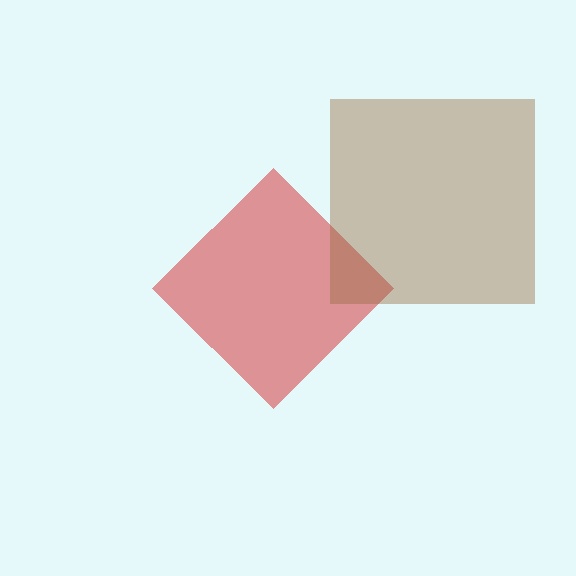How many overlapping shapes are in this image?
There are 2 overlapping shapes in the image.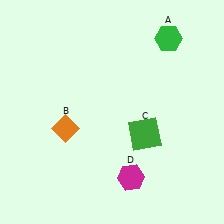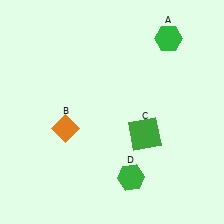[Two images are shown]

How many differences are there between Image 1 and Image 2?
There is 1 difference between the two images.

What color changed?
The hexagon (D) changed from magenta in Image 1 to green in Image 2.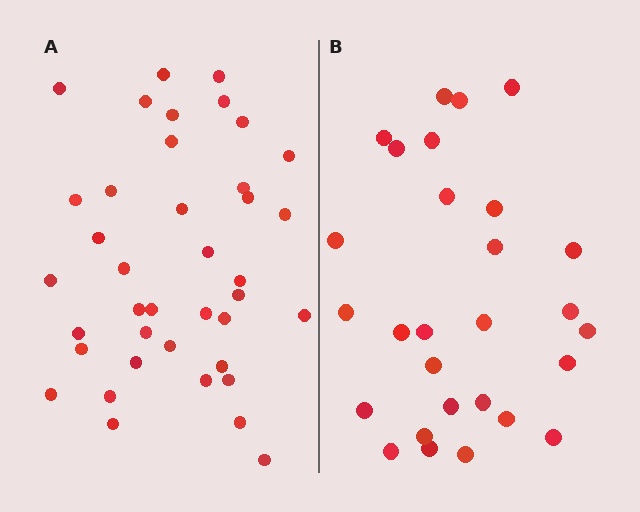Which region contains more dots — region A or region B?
Region A (the left region) has more dots.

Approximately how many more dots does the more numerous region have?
Region A has roughly 12 or so more dots than region B.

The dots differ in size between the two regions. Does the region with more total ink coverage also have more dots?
No. Region B has more total ink coverage because its dots are larger, but region A actually contains more individual dots. Total area can be misleading — the number of items is what matters here.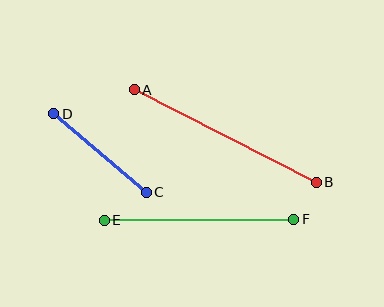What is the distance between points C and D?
The distance is approximately 122 pixels.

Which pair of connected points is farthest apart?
Points A and B are farthest apart.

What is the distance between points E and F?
The distance is approximately 190 pixels.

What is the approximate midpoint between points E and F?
The midpoint is at approximately (199, 220) pixels.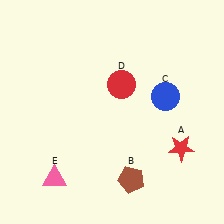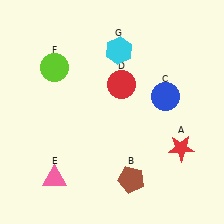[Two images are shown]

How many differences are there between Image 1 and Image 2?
There are 2 differences between the two images.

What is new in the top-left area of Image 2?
A lime circle (F) was added in the top-left area of Image 2.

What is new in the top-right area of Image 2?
A cyan hexagon (G) was added in the top-right area of Image 2.